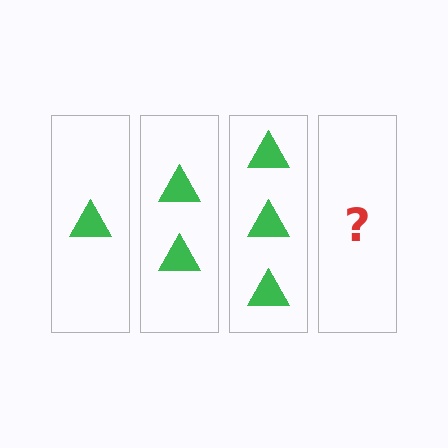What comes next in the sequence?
The next element should be 4 triangles.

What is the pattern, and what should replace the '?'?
The pattern is that each step adds one more triangle. The '?' should be 4 triangles.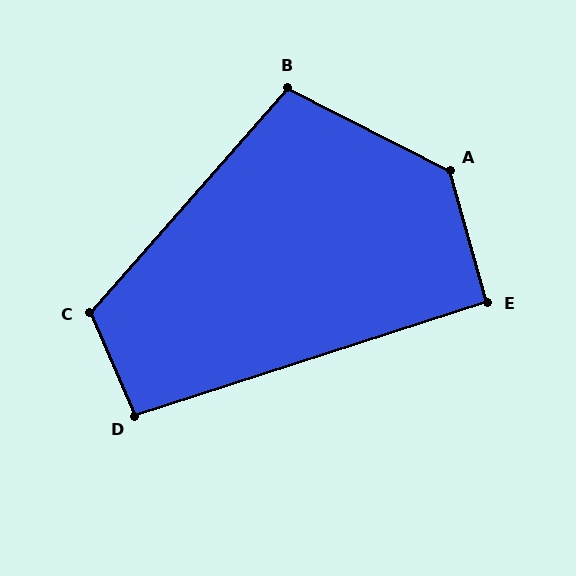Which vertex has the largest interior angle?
A, at approximately 133 degrees.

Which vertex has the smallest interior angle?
E, at approximately 92 degrees.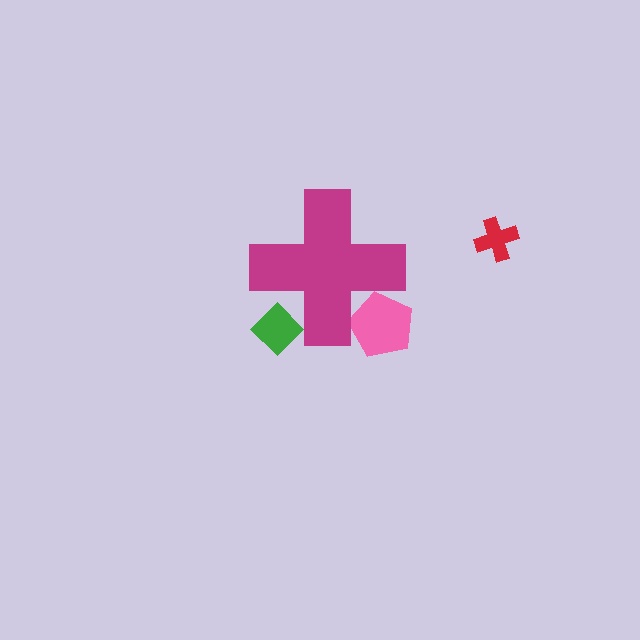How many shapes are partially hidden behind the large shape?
2 shapes are partially hidden.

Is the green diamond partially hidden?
Yes, the green diamond is partially hidden behind the magenta cross.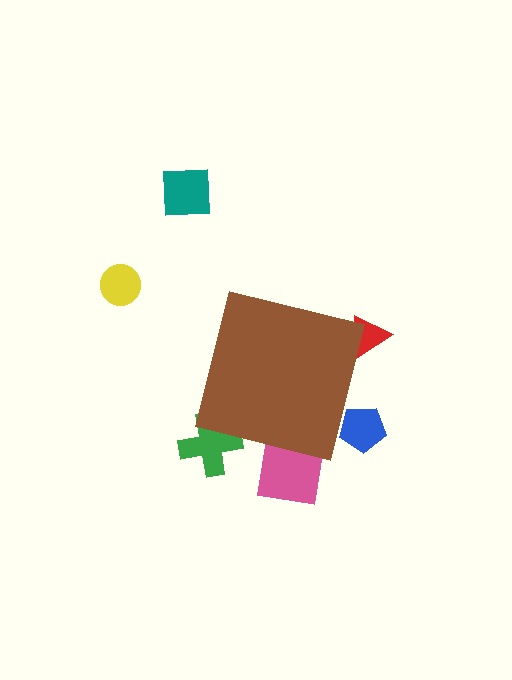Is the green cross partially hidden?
Yes, the green cross is partially hidden behind the brown square.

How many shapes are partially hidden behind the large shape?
4 shapes are partially hidden.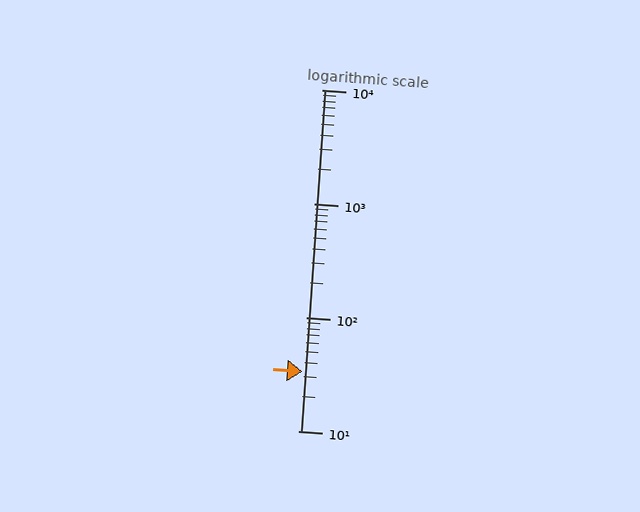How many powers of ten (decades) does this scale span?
The scale spans 3 decades, from 10 to 10000.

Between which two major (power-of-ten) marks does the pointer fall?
The pointer is between 10 and 100.